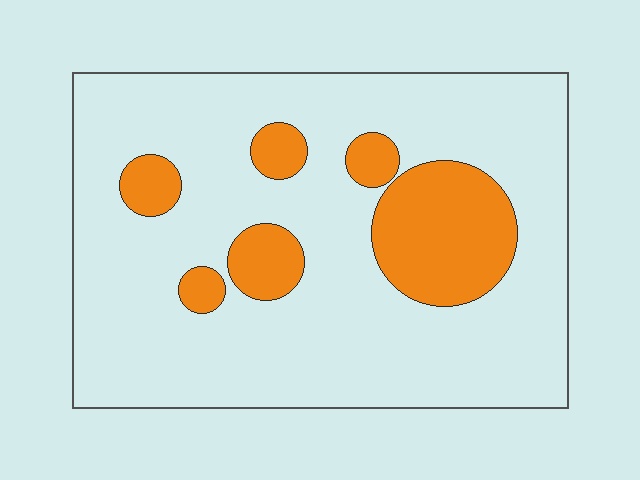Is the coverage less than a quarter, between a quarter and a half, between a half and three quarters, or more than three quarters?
Less than a quarter.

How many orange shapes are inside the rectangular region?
6.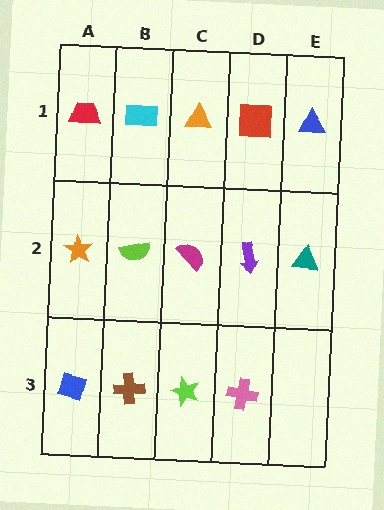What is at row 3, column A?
A blue diamond.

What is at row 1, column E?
A blue triangle.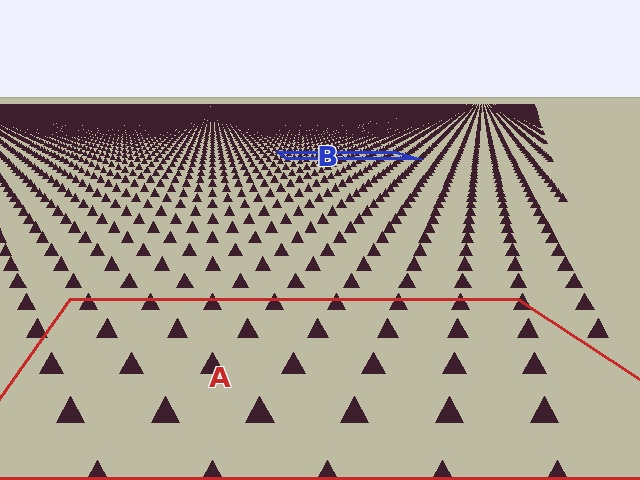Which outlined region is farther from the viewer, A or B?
Region B is farther from the viewer — the texture elements inside it appear smaller and more densely packed.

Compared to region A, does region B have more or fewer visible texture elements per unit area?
Region B has more texture elements per unit area — they are packed more densely because it is farther away.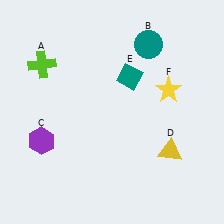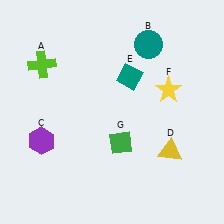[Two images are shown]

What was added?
A green diamond (G) was added in Image 2.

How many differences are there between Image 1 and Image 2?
There is 1 difference between the two images.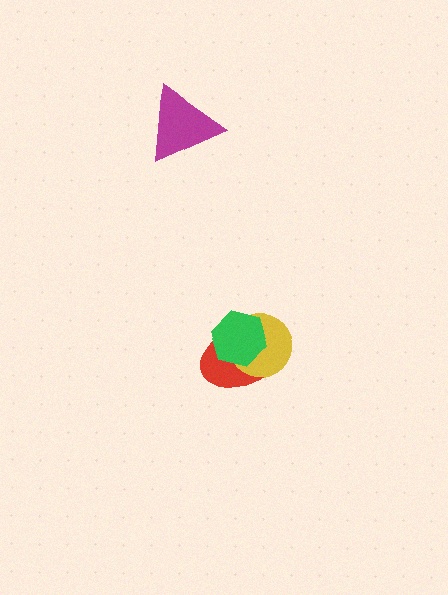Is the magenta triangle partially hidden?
No, no other shape covers it.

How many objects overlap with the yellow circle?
2 objects overlap with the yellow circle.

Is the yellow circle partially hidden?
Yes, it is partially covered by another shape.